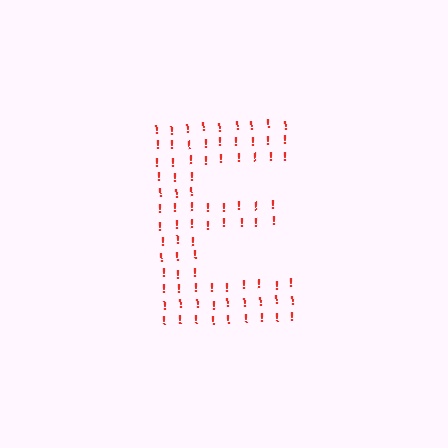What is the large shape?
The large shape is the letter E.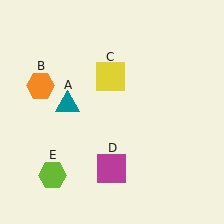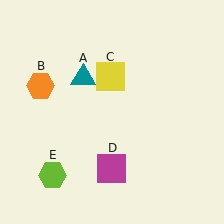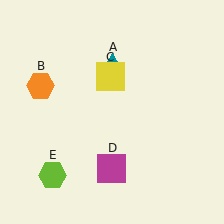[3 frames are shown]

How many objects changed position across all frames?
1 object changed position: teal triangle (object A).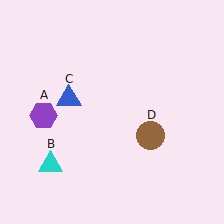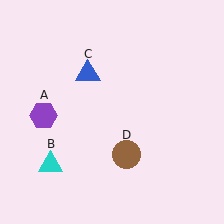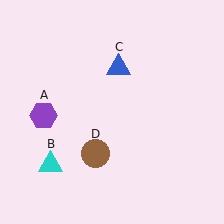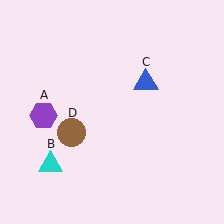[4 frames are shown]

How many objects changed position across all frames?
2 objects changed position: blue triangle (object C), brown circle (object D).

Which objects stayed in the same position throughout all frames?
Purple hexagon (object A) and cyan triangle (object B) remained stationary.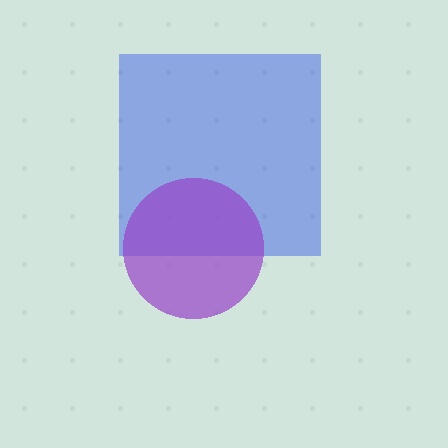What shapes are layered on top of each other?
The layered shapes are: a blue square, a purple circle.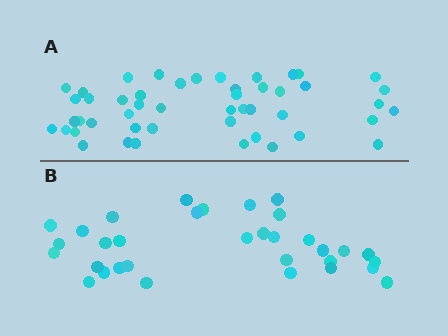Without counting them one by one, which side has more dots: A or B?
Region A (the top region) has more dots.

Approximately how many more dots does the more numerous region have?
Region A has approximately 15 more dots than region B.